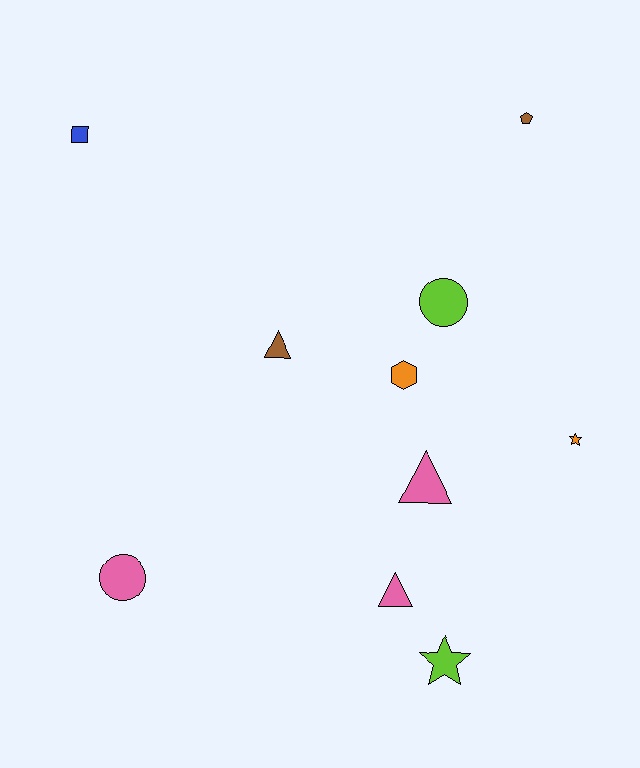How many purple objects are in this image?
There are no purple objects.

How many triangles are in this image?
There are 3 triangles.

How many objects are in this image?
There are 10 objects.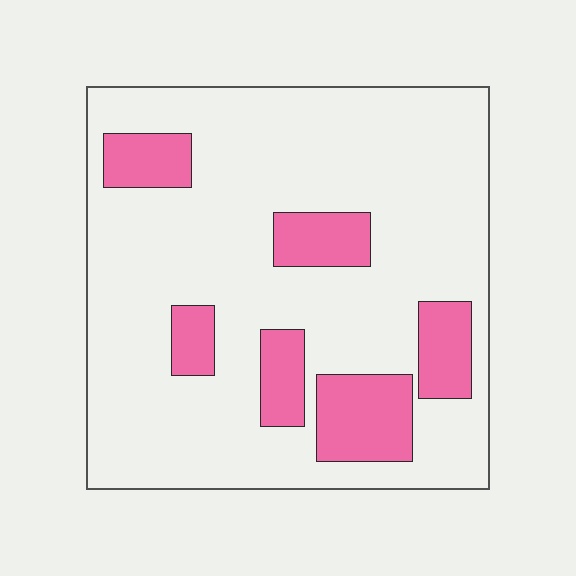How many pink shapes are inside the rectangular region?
6.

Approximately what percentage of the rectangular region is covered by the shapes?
Approximately 20%.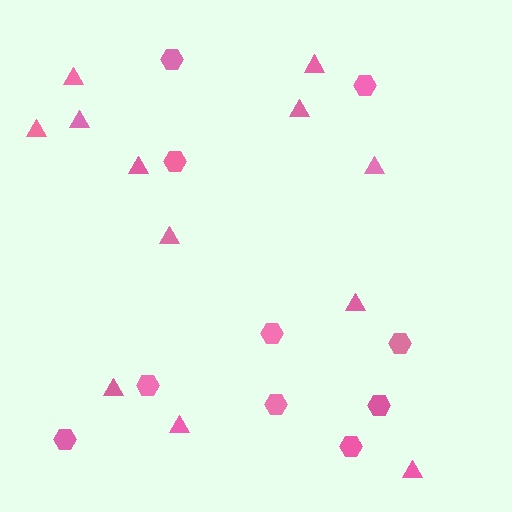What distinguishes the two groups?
There are 2 groups: one group of hexagons (10) and one group of triangles (12).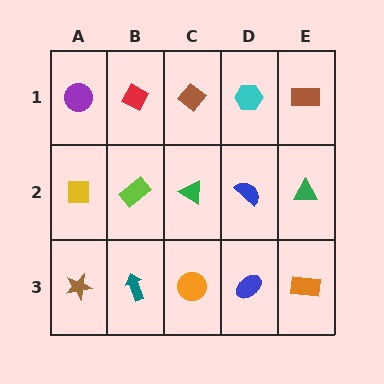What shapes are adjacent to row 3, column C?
A green triangle (row 2, column C), a teal arrow (row 3, column B), a blue ellipse (row 3, column D).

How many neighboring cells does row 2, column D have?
4.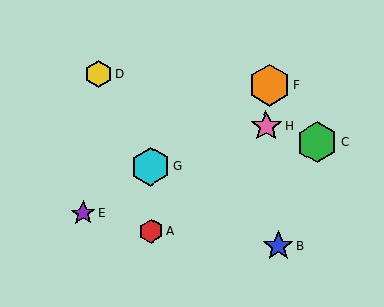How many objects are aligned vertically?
2 objects (A, G) are aligned vertically.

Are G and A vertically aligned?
Yes, both are at x≈151.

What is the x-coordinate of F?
Object F is at x≈269.